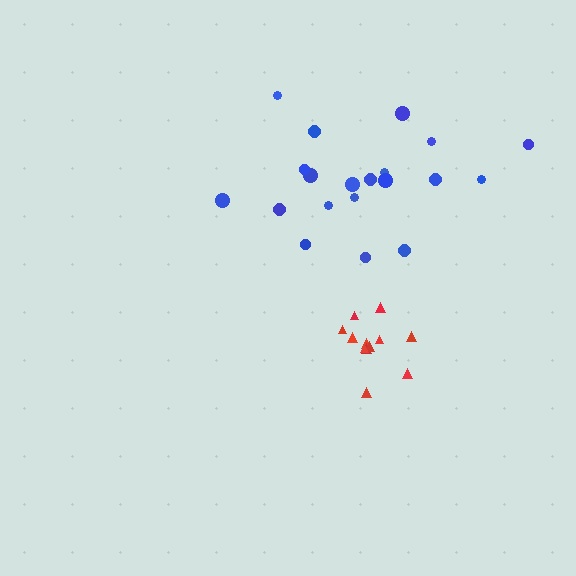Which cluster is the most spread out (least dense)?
Blue.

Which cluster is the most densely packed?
Red.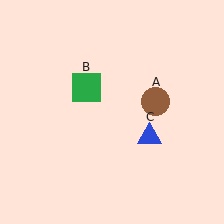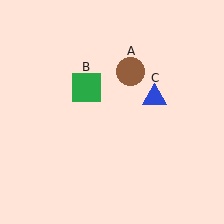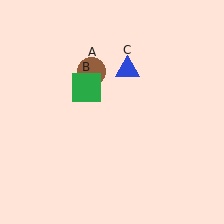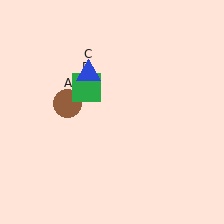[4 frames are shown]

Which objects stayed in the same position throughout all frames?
Green square (object B) remained stationary.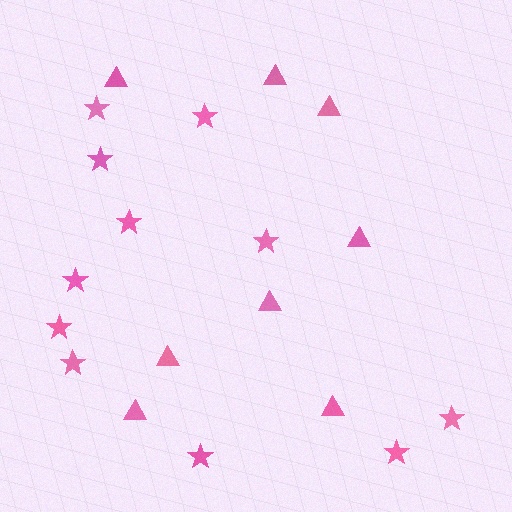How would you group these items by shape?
There are 2 groups: one group of triangles (8) and one group of stars (11).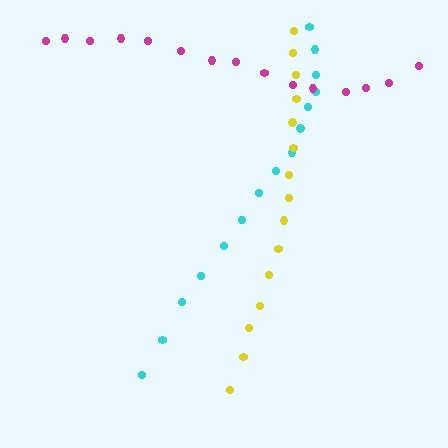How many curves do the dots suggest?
There are 3 distinct paths.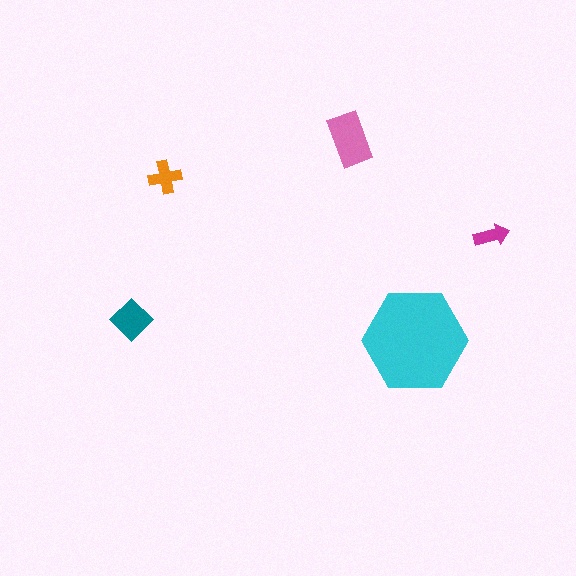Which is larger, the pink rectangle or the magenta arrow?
The pink rectangle.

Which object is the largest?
The cyan hexagon.